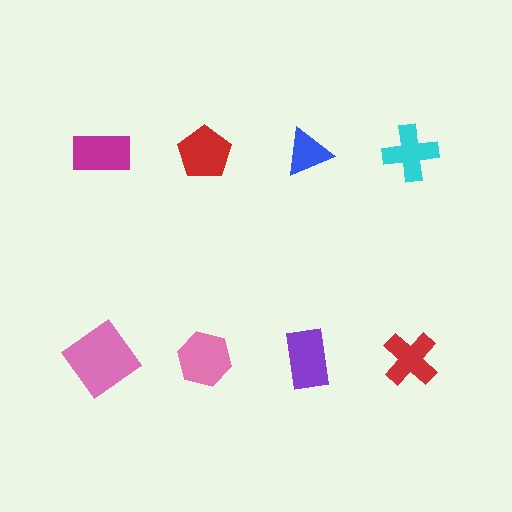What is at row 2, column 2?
A pink hexagon.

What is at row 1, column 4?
A cyan cross.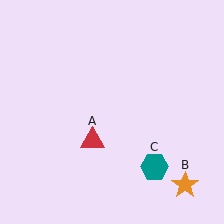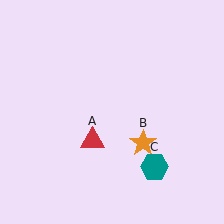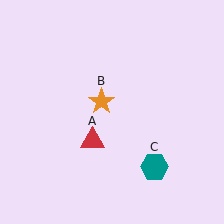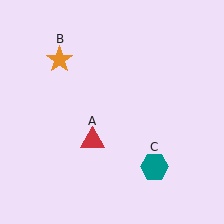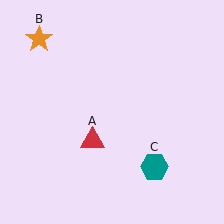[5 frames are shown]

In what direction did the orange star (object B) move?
The orange star (object B) moved up and to the left.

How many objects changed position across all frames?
1 object changed position: orange star (object B).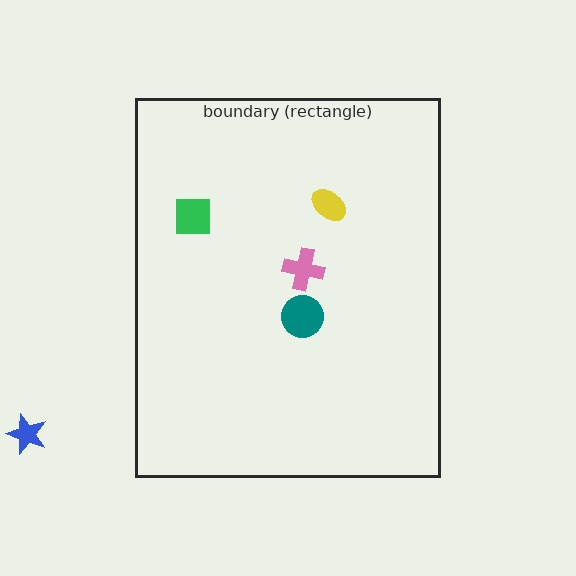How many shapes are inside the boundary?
4 inside, 1 outside.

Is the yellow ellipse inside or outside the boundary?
Inside.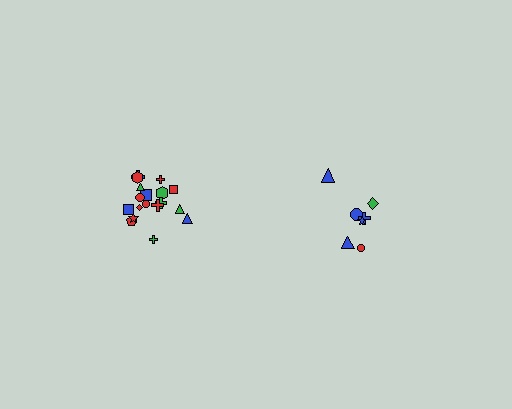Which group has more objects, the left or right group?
The left group.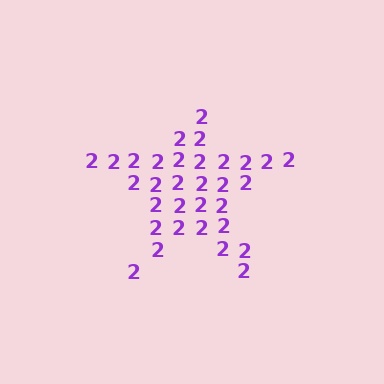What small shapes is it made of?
It is made of small digit 2's.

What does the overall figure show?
The overall figure shows a star.